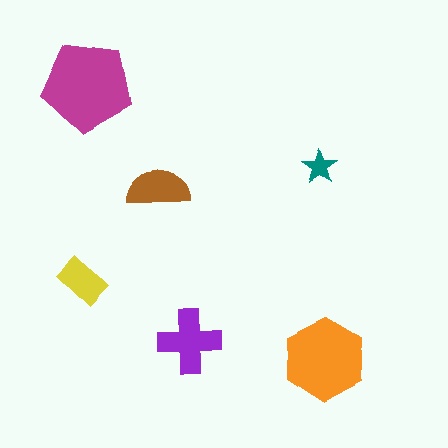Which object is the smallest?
The teal star.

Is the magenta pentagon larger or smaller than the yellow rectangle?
Larger.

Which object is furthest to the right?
The teal star is rightmost.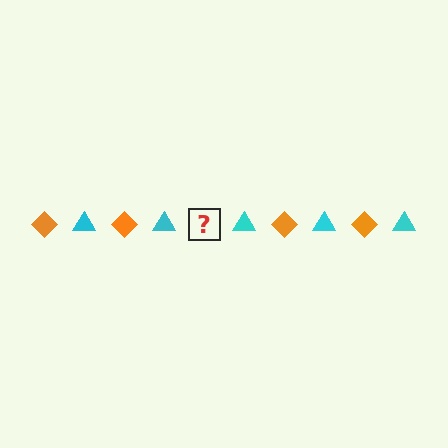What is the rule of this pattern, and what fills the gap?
The rule is that the pattern alternates between orange diamond and cyan triangle. The gap should be filled with an orange diamond.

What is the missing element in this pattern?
The missing element is an orange diamond.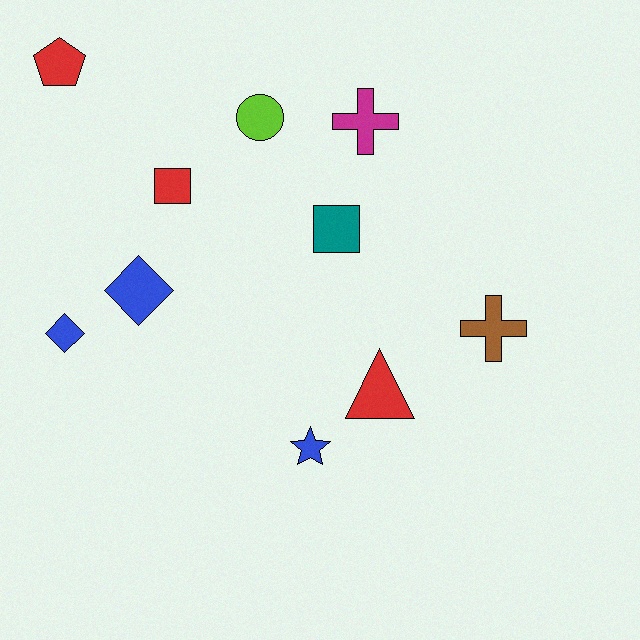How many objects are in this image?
There are 10 objects.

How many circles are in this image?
There is 1 circle.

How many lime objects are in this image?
There is 1 lime object.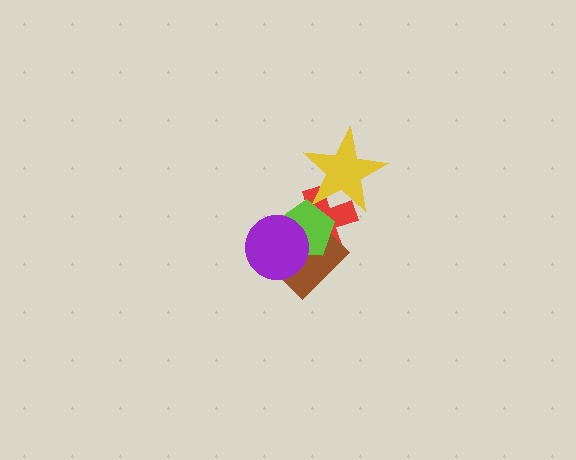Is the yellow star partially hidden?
No, no other shape covers it.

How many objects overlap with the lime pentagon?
3 objects overlap with the lime pentagon.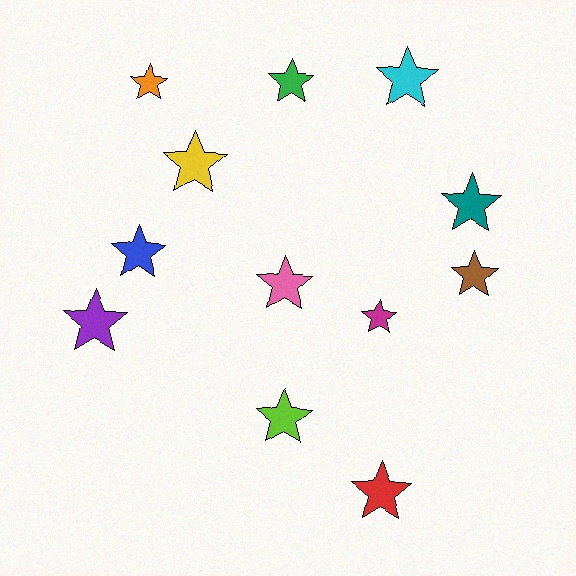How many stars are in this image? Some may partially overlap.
There are 12 stars.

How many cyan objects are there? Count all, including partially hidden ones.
There is 1 cyan object.